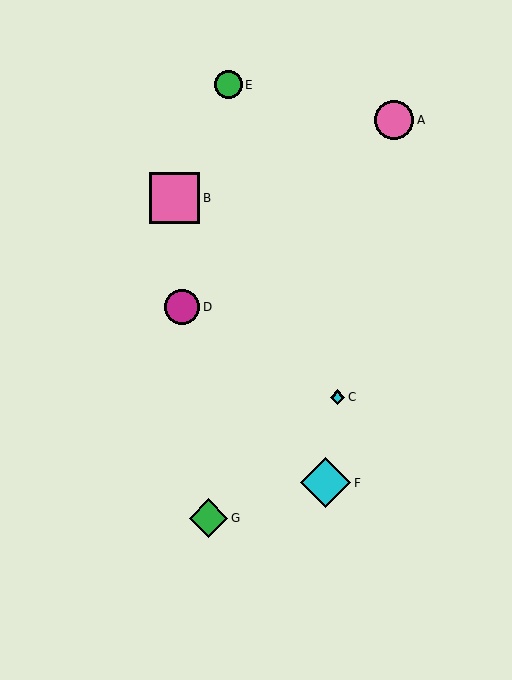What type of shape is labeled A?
Shape A is a pink circle.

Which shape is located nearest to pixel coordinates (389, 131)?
The pink circle (labeled A) at (394, 120) is nearest to that location.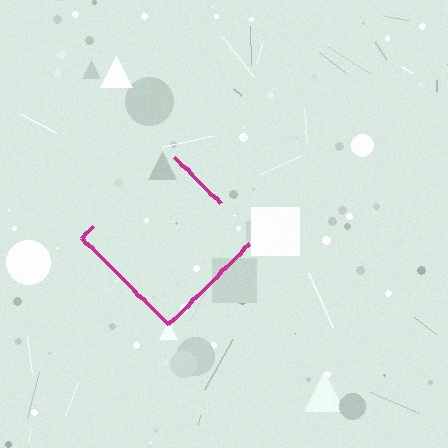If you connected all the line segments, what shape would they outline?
They would outline a diamond.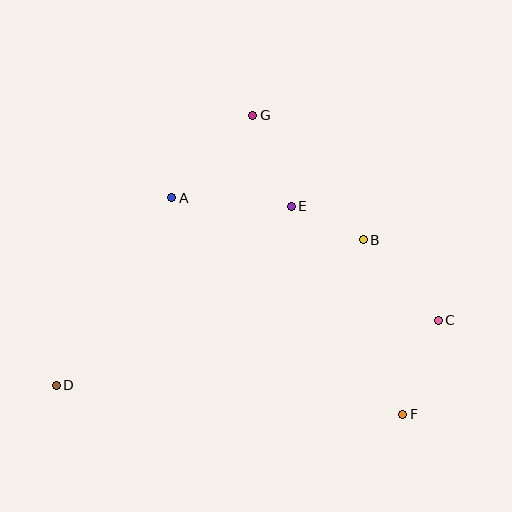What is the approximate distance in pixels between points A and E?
The distance between A and E is approximately 120 pixels.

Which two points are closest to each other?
Points B and E are closest to each other.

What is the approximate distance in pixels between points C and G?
The distance between C and G is approximately 277 pixels.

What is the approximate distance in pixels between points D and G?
The distance between D and G is approximately 334 pixels.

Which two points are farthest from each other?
Points C and D are farthest from each other.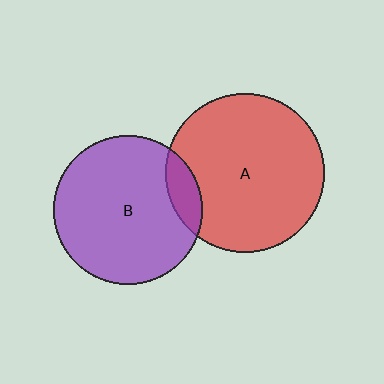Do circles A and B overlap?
Yes.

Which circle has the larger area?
Circle A (red).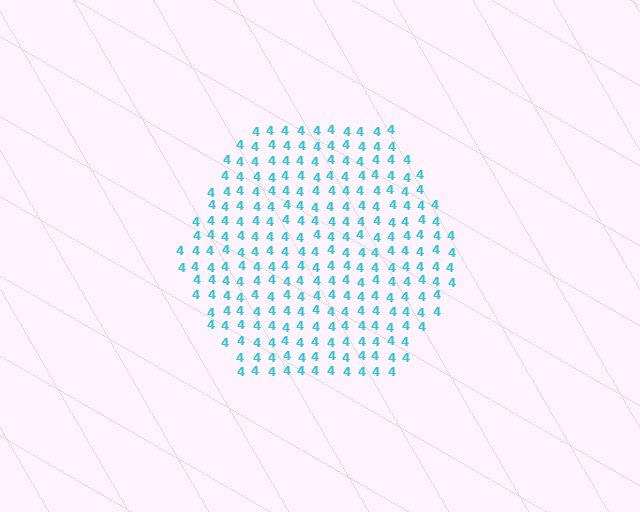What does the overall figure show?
The overall figure shows a hexagon.